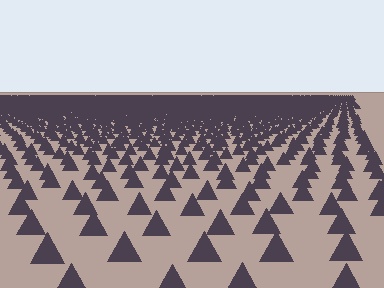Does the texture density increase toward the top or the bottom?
Density increases toward the top.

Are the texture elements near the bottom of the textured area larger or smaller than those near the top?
Larger. Near the bottom, elements are closer to the viewer and appear at a bigger on-screen size.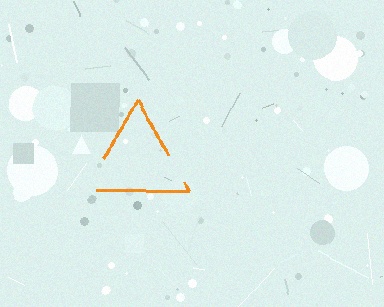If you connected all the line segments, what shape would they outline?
They would outline a triangle.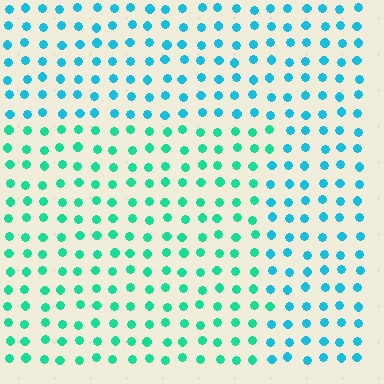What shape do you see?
I see a rectangle.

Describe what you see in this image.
The image is filled with small cyan elements in a uniform arrangement. A rectangle-shaped region is visible where the elements are tinted to a slightly different hue, forming a subtle color boundary.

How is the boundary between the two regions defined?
The boundary is defined purely by a slight shift in hue (about 31 degrees). Spacing, size, and orientation are identical on both sides.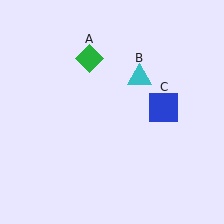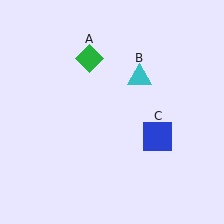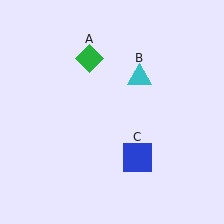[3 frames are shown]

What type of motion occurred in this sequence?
The blue square (object C) rotated clockwise around the center of the scene.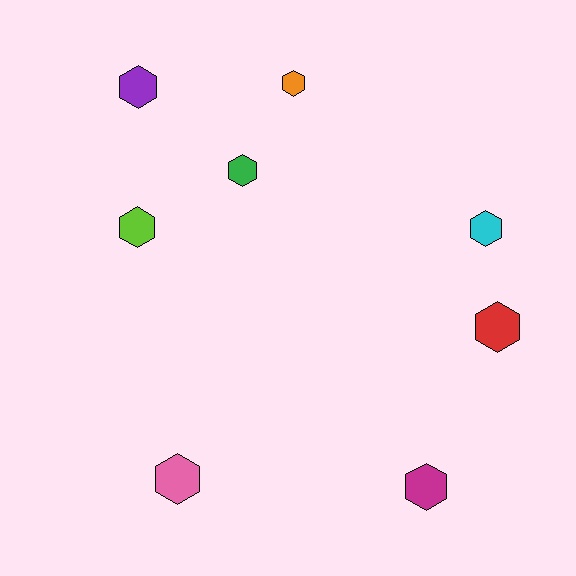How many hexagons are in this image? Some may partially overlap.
There are 8 hexagons.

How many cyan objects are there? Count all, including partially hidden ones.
There is 1 cyan object.